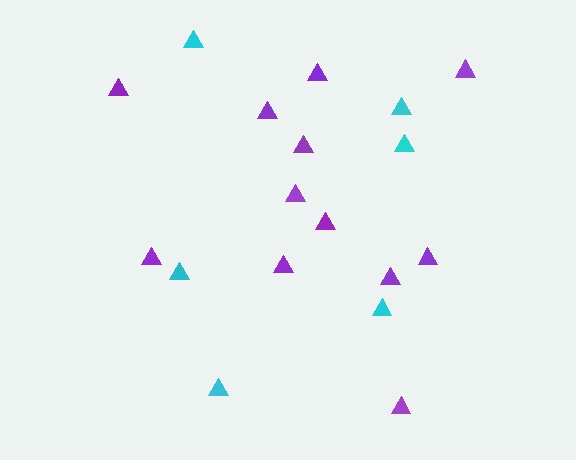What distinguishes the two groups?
There are 2 groups: one group of purple triangles (12) and one group of cyan triangles (6).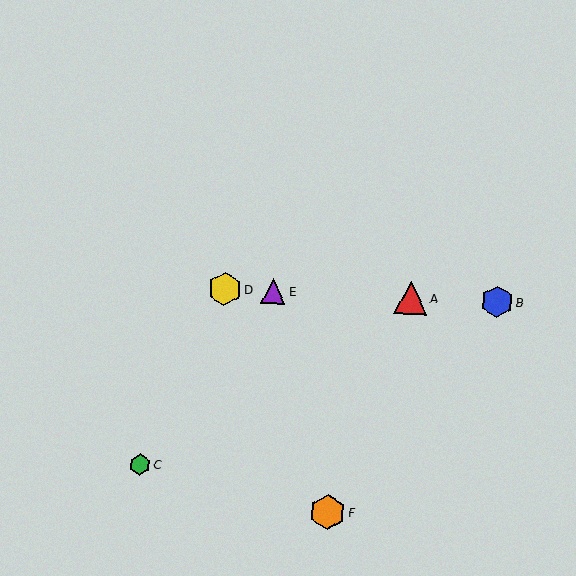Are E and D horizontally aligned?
Yes, both are at y≈291.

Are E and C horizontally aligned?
No, E is at y≈291 and C is at y≈465.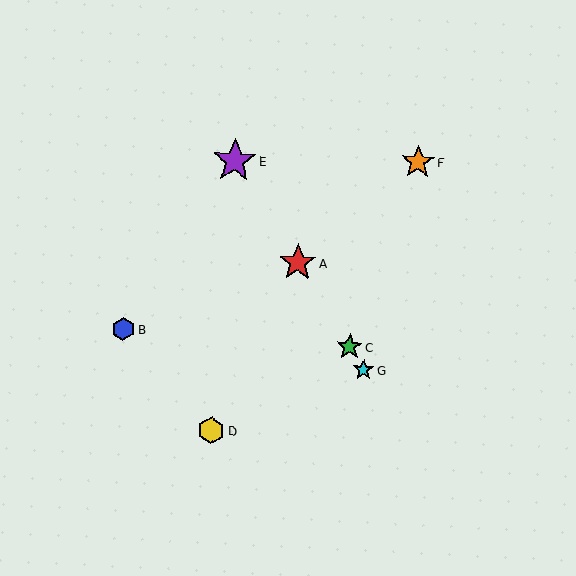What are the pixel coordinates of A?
Object A is at (298, 263).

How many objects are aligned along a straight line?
4 objects (A, C, E, G) are aligned along a straight line.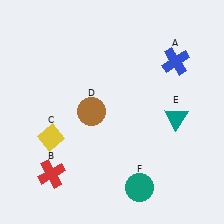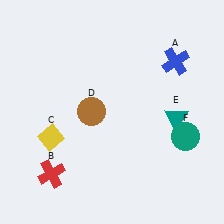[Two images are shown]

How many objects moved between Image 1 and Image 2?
1 object moved between the two images.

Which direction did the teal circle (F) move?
The teal circle (F) moved up.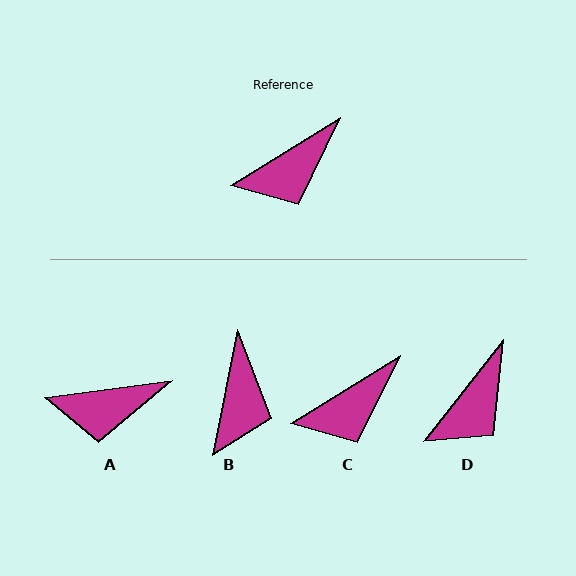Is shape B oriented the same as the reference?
No, it is off by about 47 degrees.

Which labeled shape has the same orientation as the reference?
C.